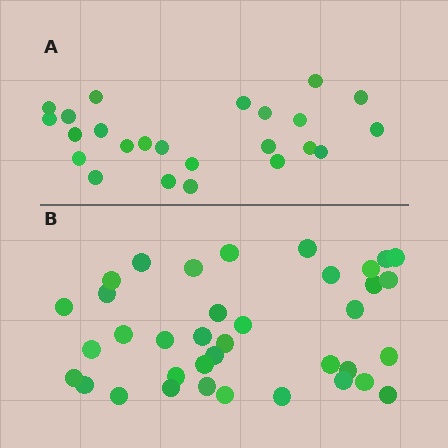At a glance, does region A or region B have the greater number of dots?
Region B (the bottom region) has more dots.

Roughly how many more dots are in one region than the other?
Region B has approximately 15 more dots than region A.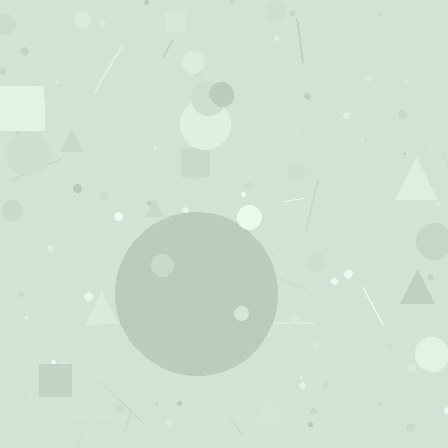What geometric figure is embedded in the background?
A circle is embedded in the background.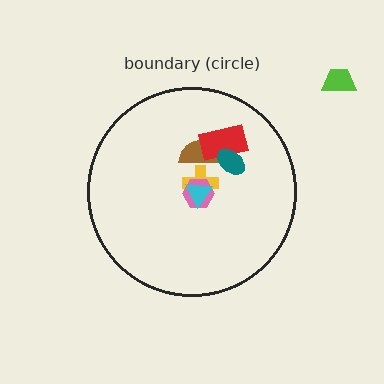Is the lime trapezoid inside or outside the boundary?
Outside.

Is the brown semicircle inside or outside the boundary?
Inside.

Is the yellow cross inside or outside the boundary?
Inside.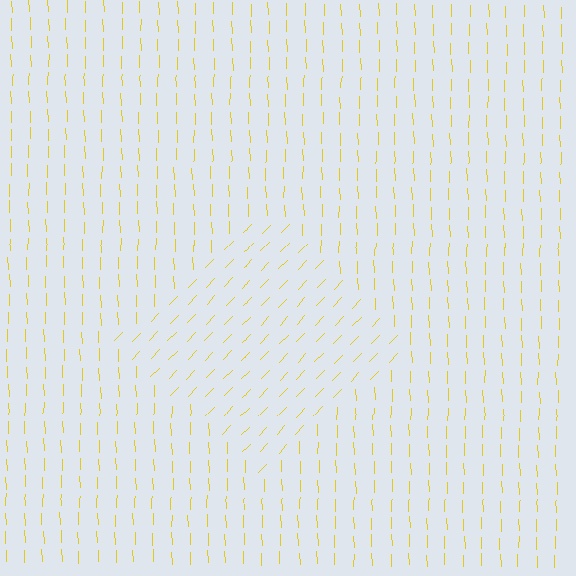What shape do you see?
I see a diamond.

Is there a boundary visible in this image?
Yes, there is a texture boundary formed by a change in line orientation.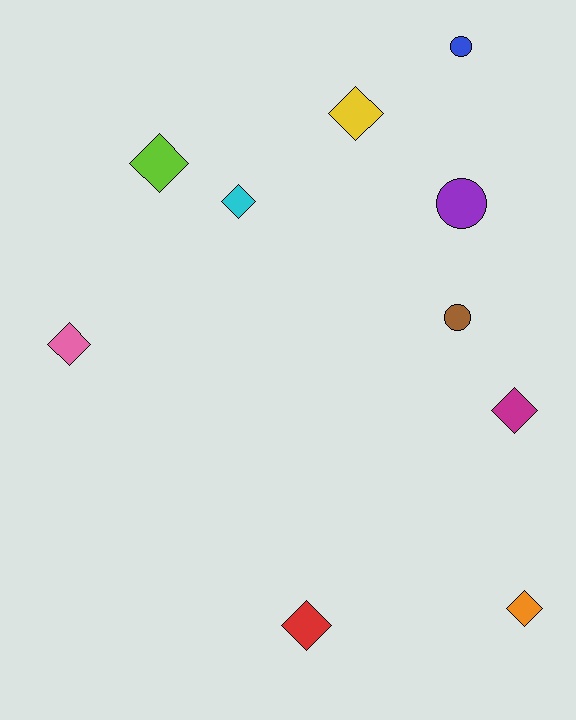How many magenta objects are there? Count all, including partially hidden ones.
There is 1 magenta object.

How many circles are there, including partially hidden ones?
There are 3 circles.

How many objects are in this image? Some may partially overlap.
There are 10 objects.